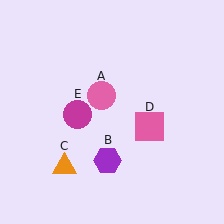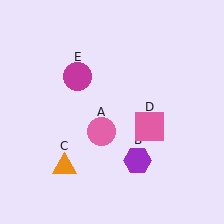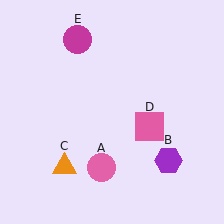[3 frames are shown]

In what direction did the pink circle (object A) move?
The pink circle (object A) moved down.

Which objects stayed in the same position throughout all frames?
Orange triangle (object C) and pink square (object D) remained stationary.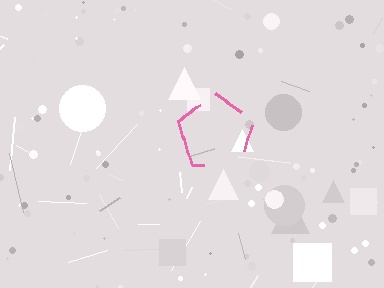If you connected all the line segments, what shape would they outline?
They would outline a pentagon.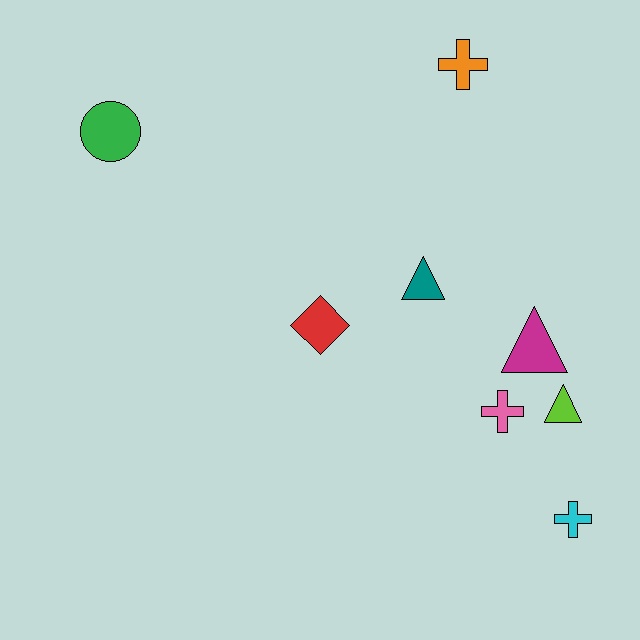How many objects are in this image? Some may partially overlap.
There are 8 objects.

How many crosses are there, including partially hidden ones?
There are 3 crosses.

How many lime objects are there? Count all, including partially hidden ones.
There is 1 lime object.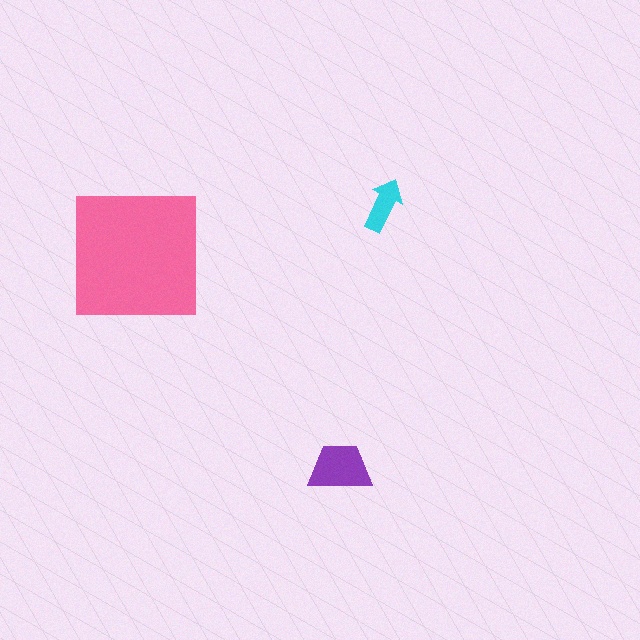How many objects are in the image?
There are 3 objects in the image.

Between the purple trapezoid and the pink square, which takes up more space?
The pink square.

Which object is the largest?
The pink square.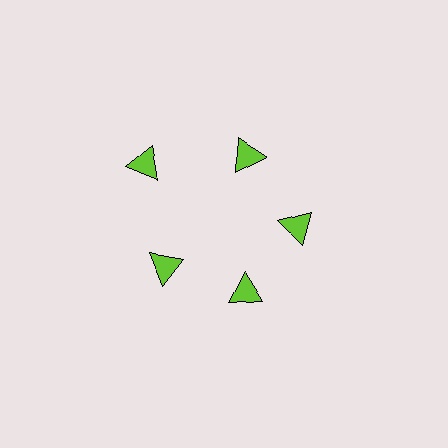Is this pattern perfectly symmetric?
No. The 5 lime triangles are arranged in a ring, but one element near the 10 o'clock position is pushed outward from the center, breaking the 5-fold rotational symmetry.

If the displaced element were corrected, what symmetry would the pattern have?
It would have 5-fold rotational symmetry — the pattern would map onto itself every 72 degrees.